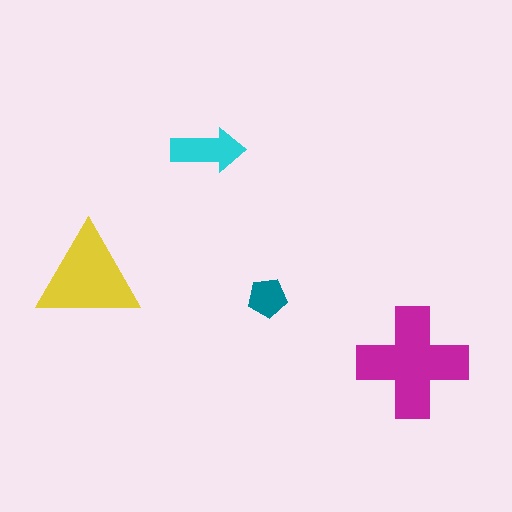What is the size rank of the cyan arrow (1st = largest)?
3rd.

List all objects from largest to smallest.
The magenta cross, the yellow triangle, the cyan arrow, the teal pentagon.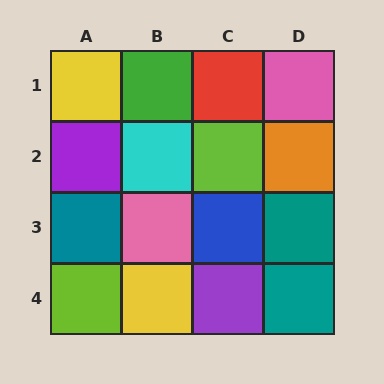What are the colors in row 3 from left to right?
Teal, pink, blue, teal.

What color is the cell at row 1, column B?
Green.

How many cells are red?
1 cell is red.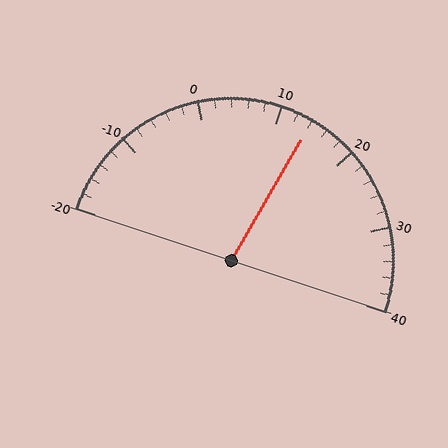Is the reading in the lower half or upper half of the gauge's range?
The reading is in the upper half of the range (-20 to 40).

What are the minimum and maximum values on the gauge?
The gauge ranges from -20 to 40.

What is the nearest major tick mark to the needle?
The nearest major tick mark is 10.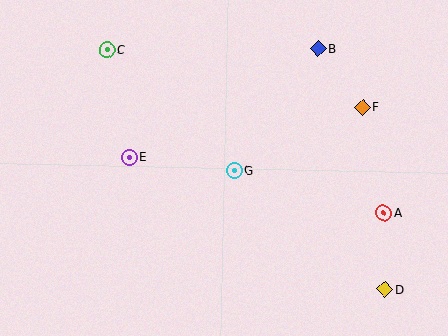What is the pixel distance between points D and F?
The distance between D and F is 183 pixels.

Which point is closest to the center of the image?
Point G at (234, 170) is closest to the center.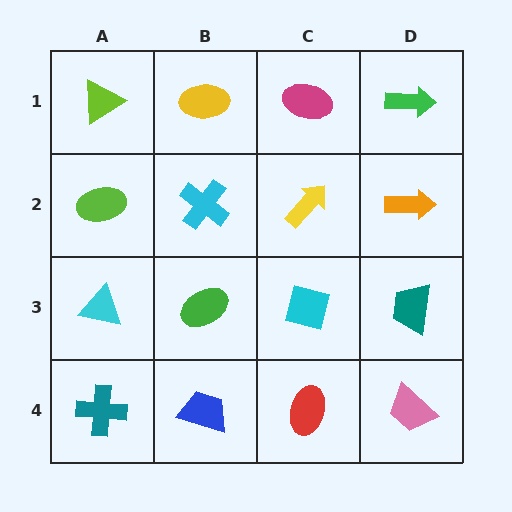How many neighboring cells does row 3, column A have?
3.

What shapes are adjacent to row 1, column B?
A cyan cross (row 2, column B), a lime triangle (row 1, column A), a magenta ellipse (row 1, column C).